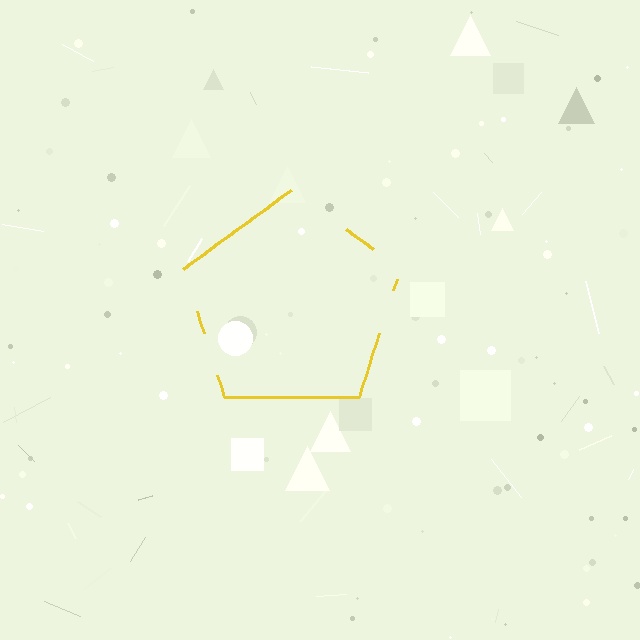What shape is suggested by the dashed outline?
The dashed outline suggests a pentagon.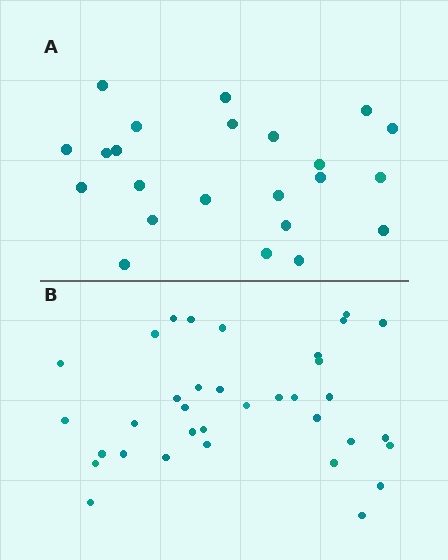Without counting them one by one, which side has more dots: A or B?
Region B (the bottom region) has more dots.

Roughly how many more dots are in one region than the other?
Region B has roughly 12 or so more dots than region A.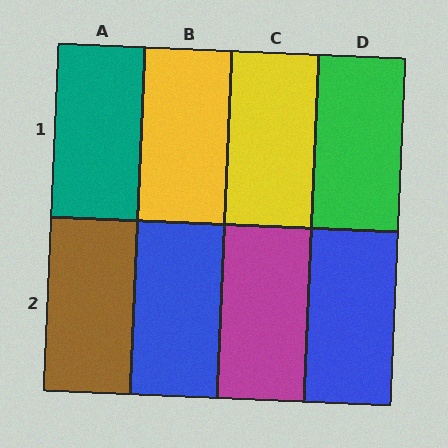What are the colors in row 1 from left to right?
Teal, yellow, yellow, green.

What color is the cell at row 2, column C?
Magenta.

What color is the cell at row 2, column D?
Blue.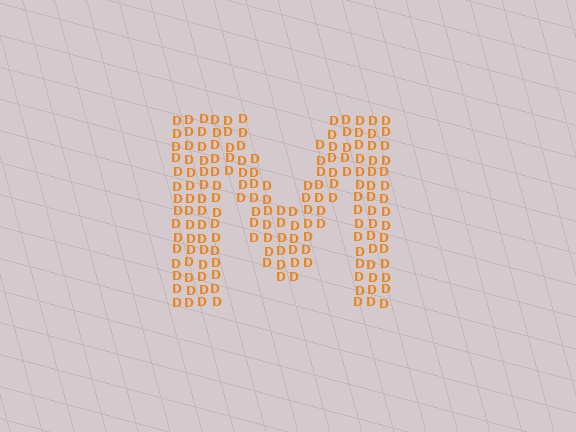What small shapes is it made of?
It is made of small letter D's.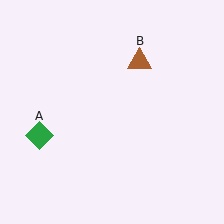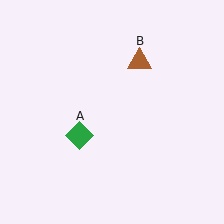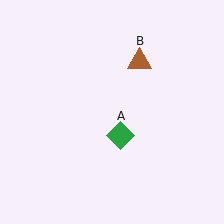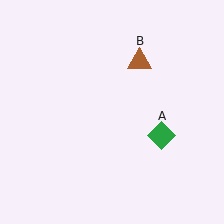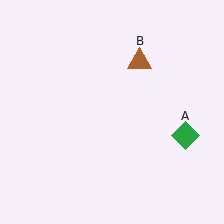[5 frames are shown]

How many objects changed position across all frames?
1 object changed position: green diamond (object A).